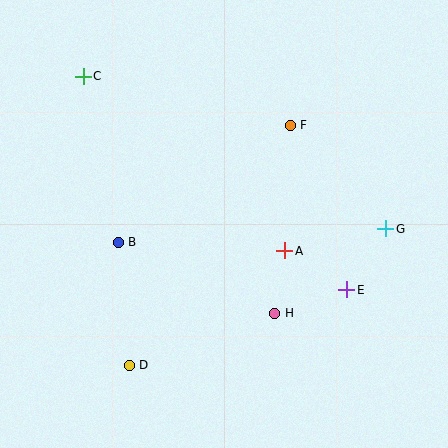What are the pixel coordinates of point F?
Point F is at (290, 125).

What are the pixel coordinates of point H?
Point H is at (275, 313).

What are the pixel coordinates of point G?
Point G is at (386, 229).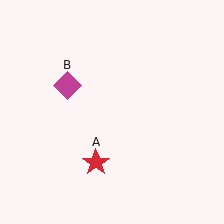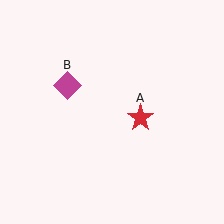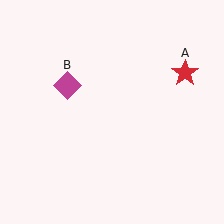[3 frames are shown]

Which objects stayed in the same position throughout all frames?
Magenta diamond (object B) remained stationary.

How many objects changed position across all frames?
1 object changed position: red star (object A).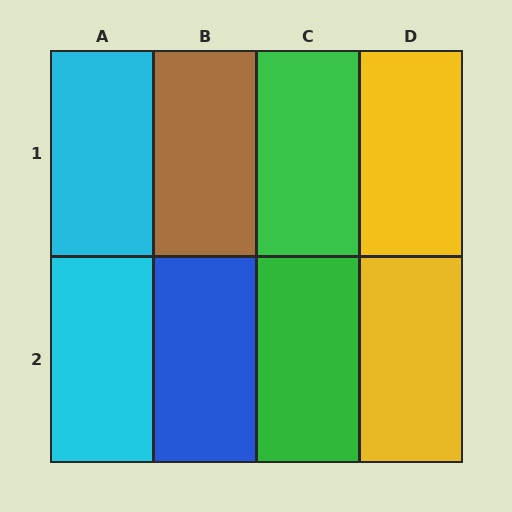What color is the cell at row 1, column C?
Green.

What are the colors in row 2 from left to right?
Cyan, blue, green, yellow.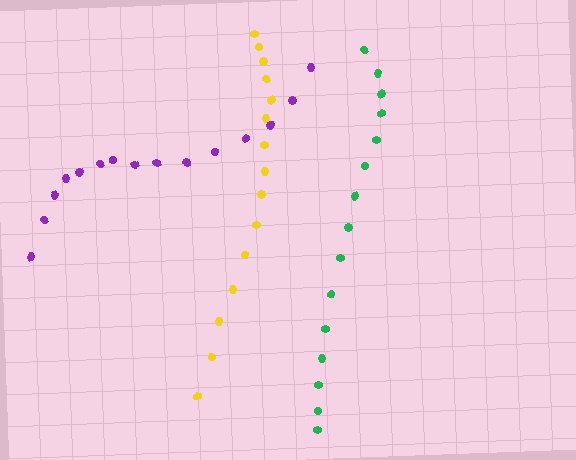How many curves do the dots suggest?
There are 3 distinct paths.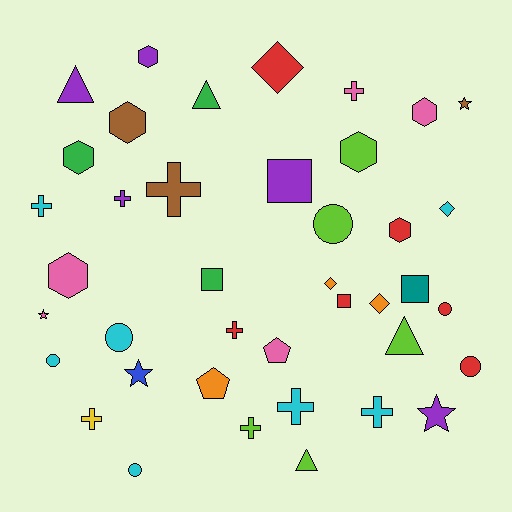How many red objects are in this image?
There are 6 red objects.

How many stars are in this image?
There are 4 stars.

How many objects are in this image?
There are 40 objects.